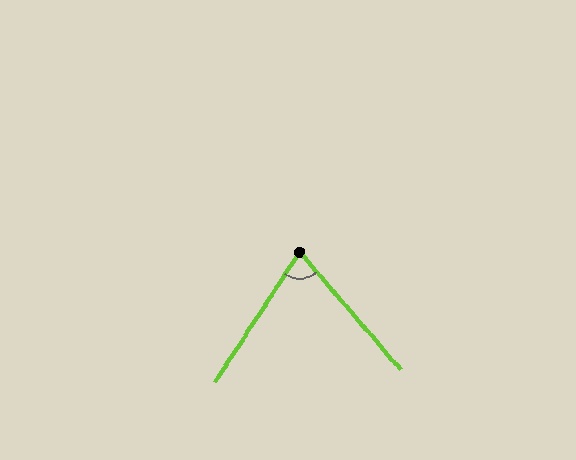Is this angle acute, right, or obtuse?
It is acute.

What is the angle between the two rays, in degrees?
Approximately 74 degrees.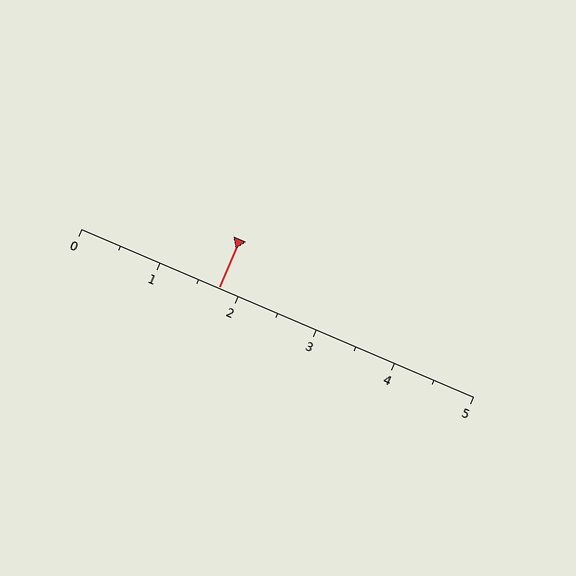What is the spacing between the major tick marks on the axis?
The major ticks are spaced 1 apart.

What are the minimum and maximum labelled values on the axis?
The axis runs from 0 to 5.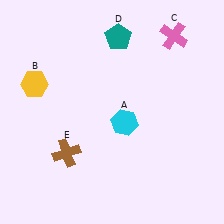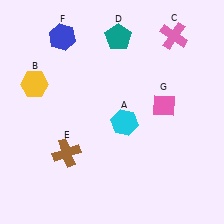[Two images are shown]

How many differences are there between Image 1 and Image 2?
There are 2 differences between the two images.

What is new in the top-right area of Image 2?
A pink diamond (G) was added in the top-right area of Image 2.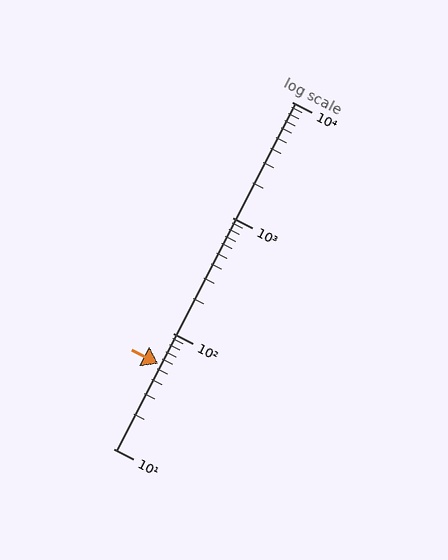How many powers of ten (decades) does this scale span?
The scale spans 3 decades, from 10 to 10000.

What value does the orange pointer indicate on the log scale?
The pointer indicates approximately 54.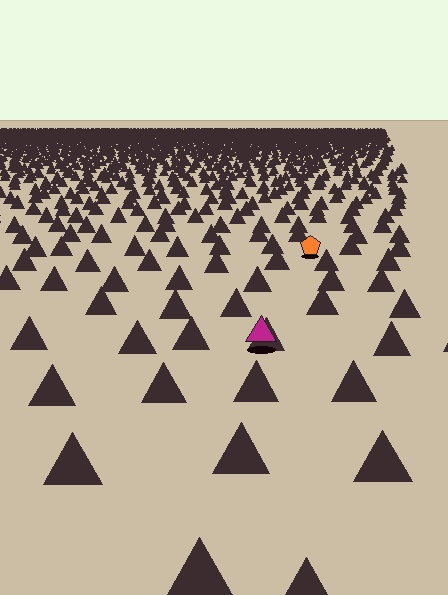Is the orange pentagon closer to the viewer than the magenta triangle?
No. The magenta triangle is closer — you can tell from the texture gradient: the ground texture is coarser near it.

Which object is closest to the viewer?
The magenta triangle is closest. The texture marks near it are larger and more spread out.